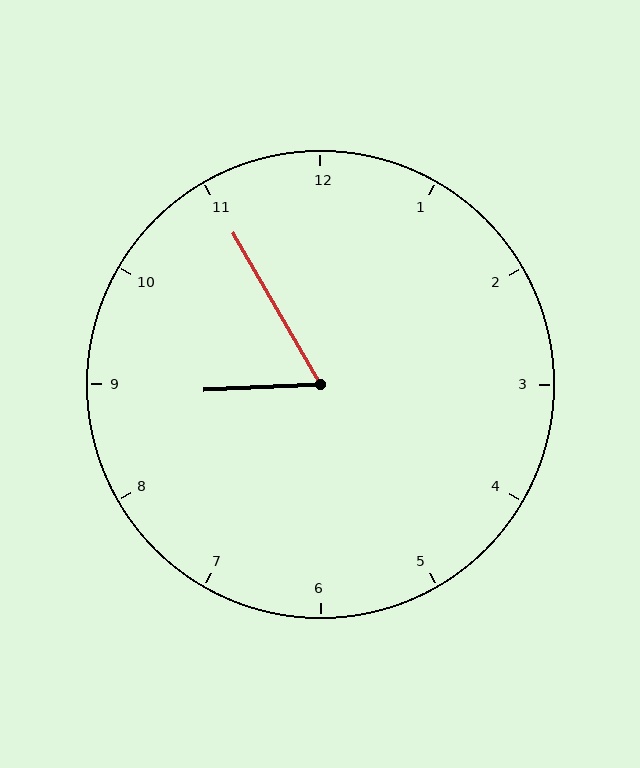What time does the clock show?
8:55.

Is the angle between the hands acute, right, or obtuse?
It is acute.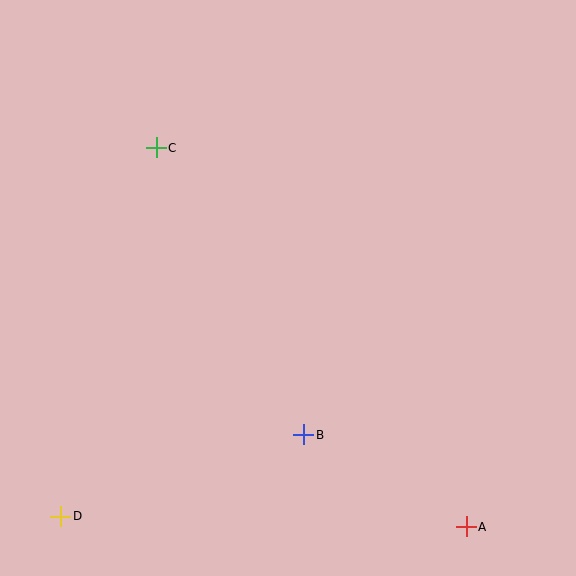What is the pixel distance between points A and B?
The distance between A and B is 187 pixels.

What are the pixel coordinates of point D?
Point D is at (61, 516).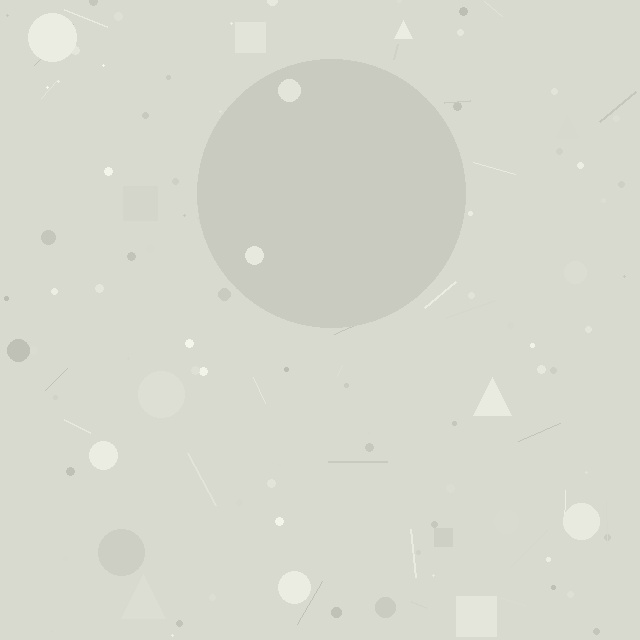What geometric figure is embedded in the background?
A circle is embedded in the background.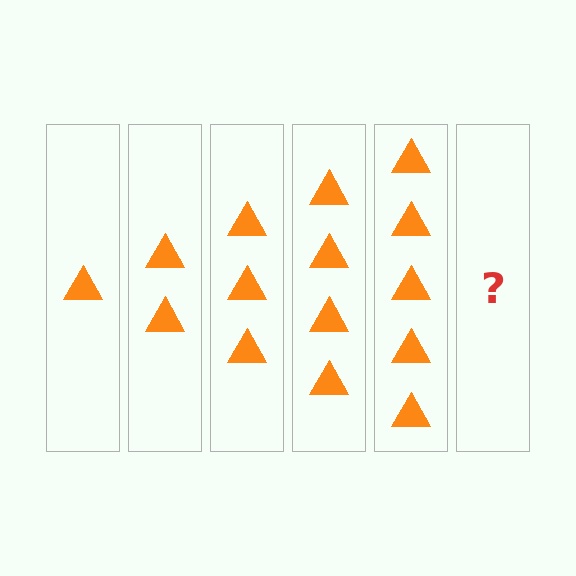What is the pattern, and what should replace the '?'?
The pattern is that each step adds one more triangle. The '?' should be 6 triangles.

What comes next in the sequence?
The next element should be 6 triangles.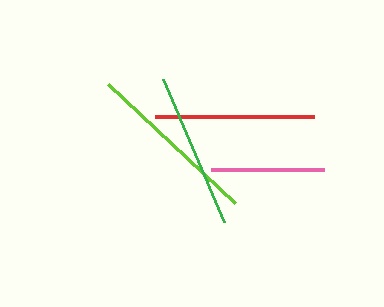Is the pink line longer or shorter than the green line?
The green line is longer than the pink line.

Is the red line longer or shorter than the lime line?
The lime line is longer than the red line.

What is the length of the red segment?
The red segment is approximately 159 pixels long.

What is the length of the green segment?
The green segment is approximately 155 pixels long.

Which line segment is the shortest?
The pink line is the shortest at approximately 112 pixels.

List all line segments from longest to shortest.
From longest to shortest: lime, red, green, pink.